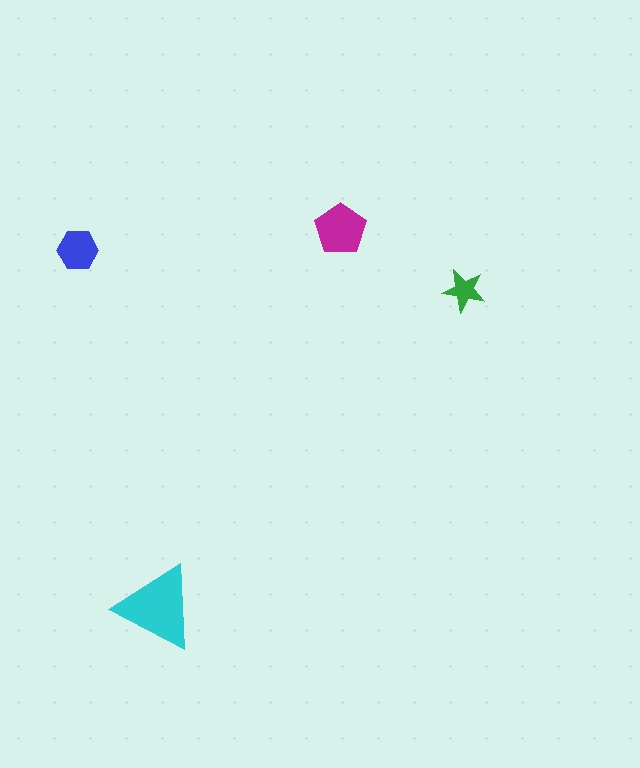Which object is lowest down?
The cyan triangle is bottommost.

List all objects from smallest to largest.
The green star, the blue hexagon, the magenta pentagon, the cyan triangle.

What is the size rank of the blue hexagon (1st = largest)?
3rd.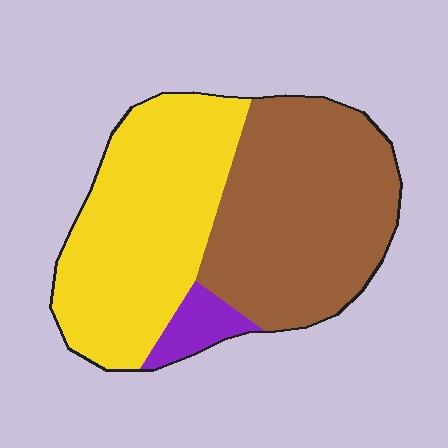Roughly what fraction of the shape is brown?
Brown covers roughly 50% of the shape.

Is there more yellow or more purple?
Yellow.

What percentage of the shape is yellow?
Yellow takes up between a third and a half of the shape.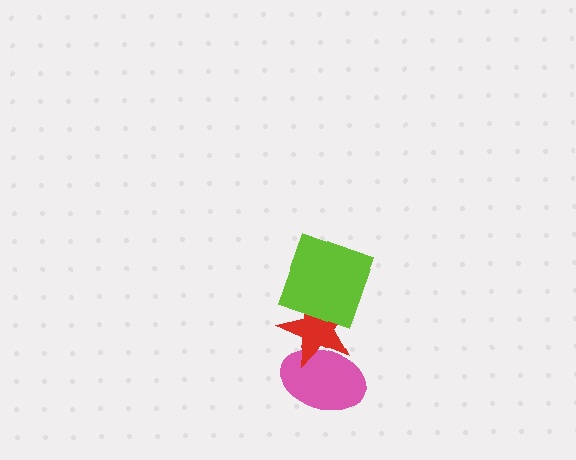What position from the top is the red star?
The red star is 2nd from the top.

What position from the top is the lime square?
The lime square is 1st from the top.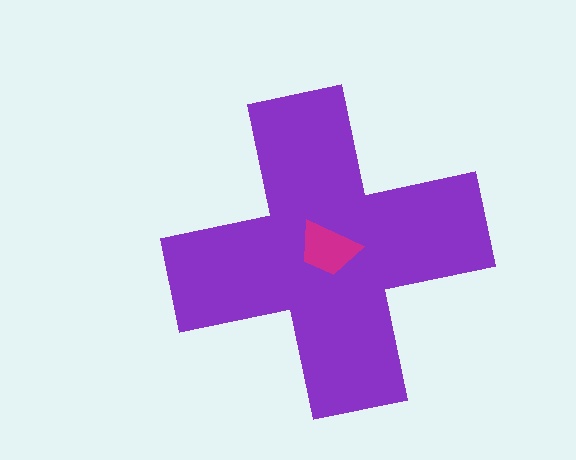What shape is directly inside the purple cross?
The magenta trapezoid.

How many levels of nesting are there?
2.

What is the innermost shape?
The magenta trapezoid.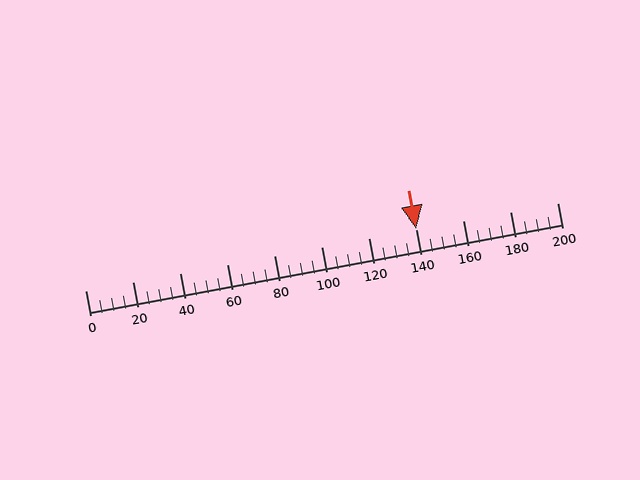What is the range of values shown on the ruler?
The ruler shows values from 0 to 200.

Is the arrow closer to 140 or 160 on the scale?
The arrow is closer to 140.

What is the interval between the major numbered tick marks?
The major tick marks are spaced 20 units apart.